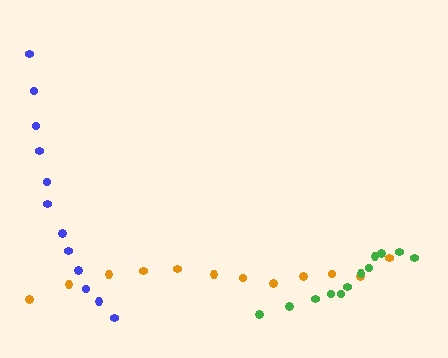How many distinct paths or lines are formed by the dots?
There are 3 distinct paths.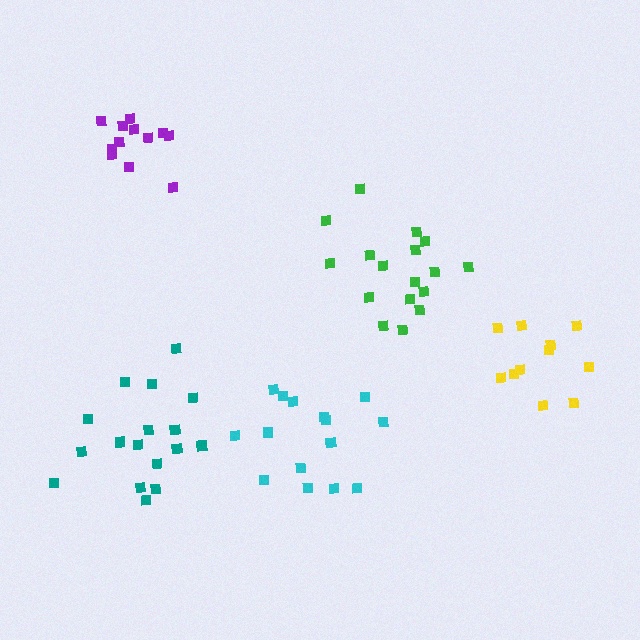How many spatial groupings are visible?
There are 5 spatial groupings.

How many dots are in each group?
Group 1: 11 dots, Group 2: 17 dots, Group 3: 17 dots, Group 4: 12 dots, Group 5: 15 dots (72 total).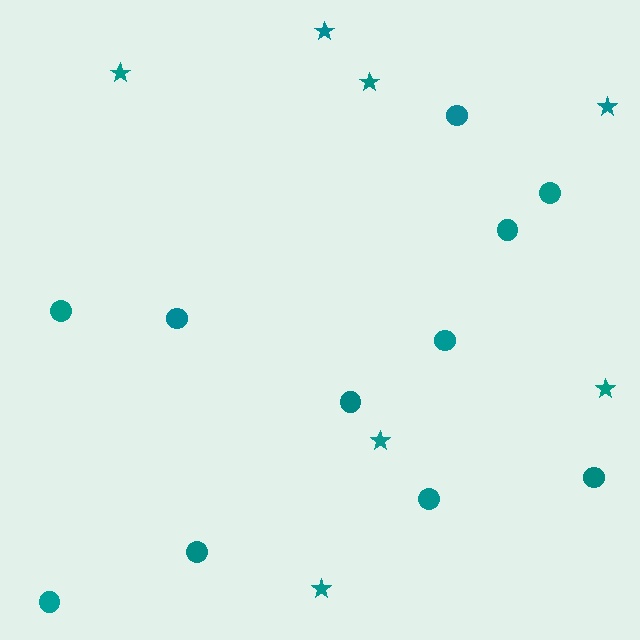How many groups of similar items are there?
There are 2 groups: one group of circles (11) and one group of stars (7).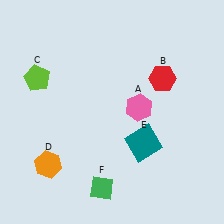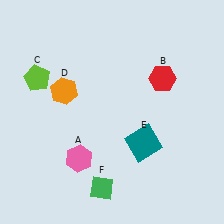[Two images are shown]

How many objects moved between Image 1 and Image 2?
2 objects moved between the two images.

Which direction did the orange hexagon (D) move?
The orange hexagon (D) moved up.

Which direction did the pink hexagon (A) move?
The pink hexagon (A) moved left.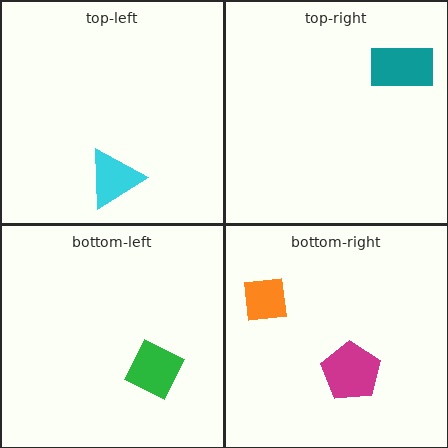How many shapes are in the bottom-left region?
1.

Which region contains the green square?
The bottom-left region.